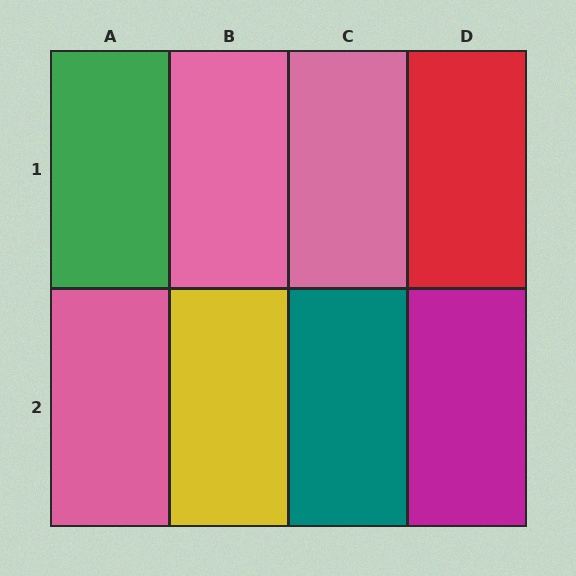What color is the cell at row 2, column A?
Pink.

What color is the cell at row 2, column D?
Magenta.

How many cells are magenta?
1 cell is magenta.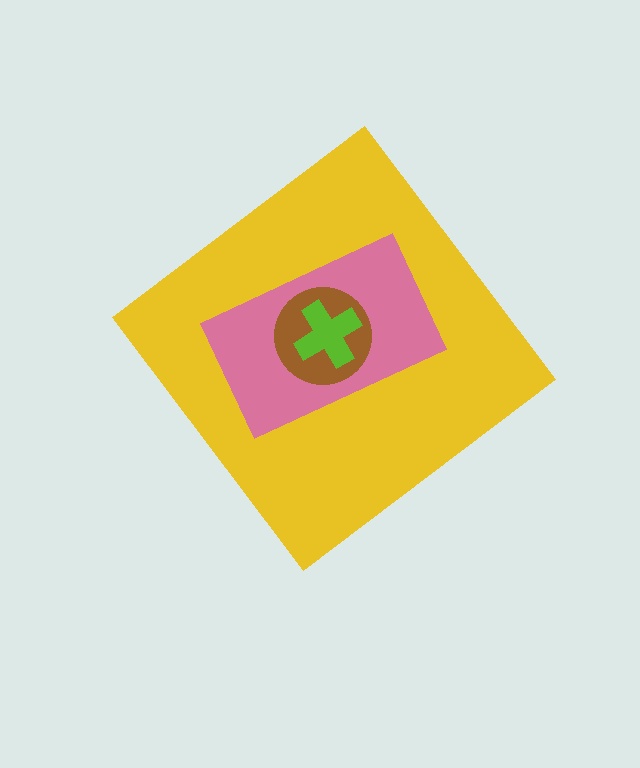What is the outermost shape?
The yellow diamond.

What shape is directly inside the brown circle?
The lime cross.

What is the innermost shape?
The lime cross.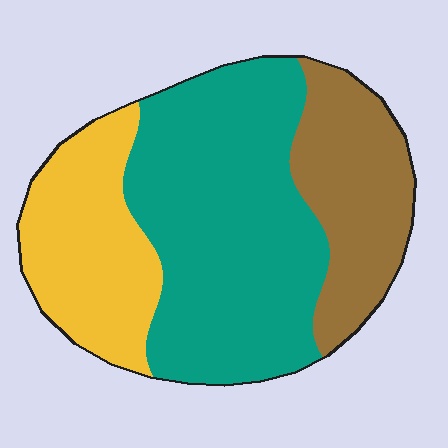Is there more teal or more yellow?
Teal.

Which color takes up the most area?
Teal, at roughly 50%.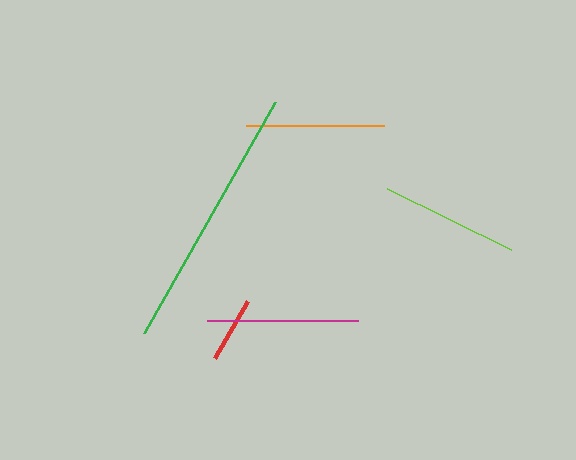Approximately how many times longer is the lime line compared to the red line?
The lime line is approximately 2.1 times the length of the red line.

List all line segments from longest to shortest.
From longest to shortest: green, magenta, orange, lime, red.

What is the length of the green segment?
The green segment is approximately 265 pixels long.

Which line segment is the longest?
The green line is the longest at approximately 265 pixels.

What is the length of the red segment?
The red segment is approximately 66 pixels long.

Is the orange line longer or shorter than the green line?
The green line is longer than the orange line.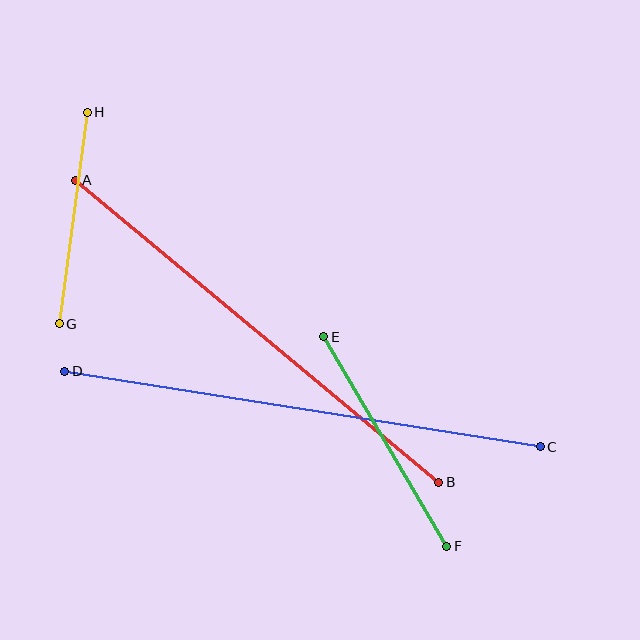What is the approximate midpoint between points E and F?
The midpoint is at approximately (385, 441) pixels.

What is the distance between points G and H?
The distance is approximately 213 pixels.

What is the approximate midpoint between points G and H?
The midpoint is at approximately (73, 218) pixels.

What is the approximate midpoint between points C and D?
The midpoint is at approximately (302, 409) pixels.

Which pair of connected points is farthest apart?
Points C and D are farthest apart.